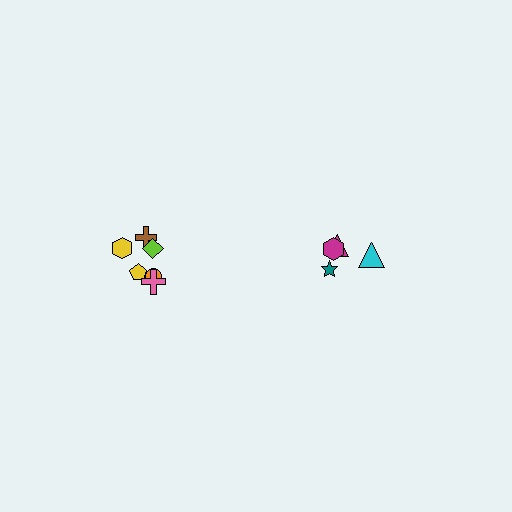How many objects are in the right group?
There are 4 objects.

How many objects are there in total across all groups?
There are 10 objects.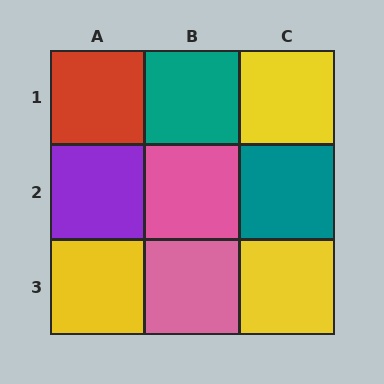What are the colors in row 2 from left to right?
Purple, pink, teal.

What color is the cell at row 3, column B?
Pink.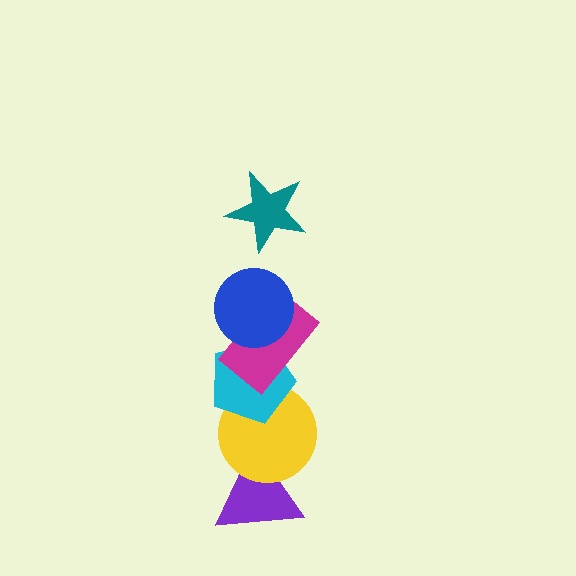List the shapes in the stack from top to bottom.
From top to bottom: the teal star, the blue circle, the magenta rectangle, the cyan pentagon, the yellow circle, the purple triangle.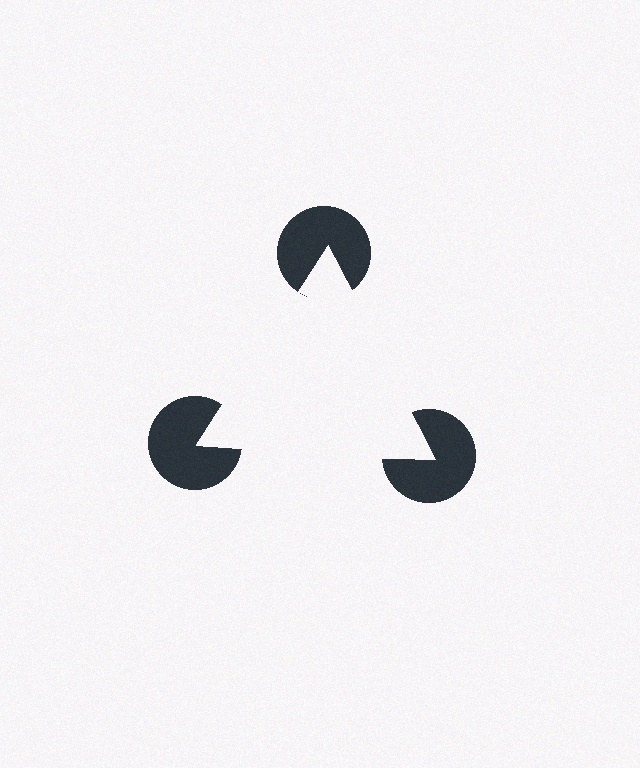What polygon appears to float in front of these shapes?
An illusory triangle — its edges are inferred from the aligned wedge cuts in the pac-man discs, not physically drawn.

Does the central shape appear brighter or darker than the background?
It typically appears slightly brighter than the background, even though no actual brightness change is drawn.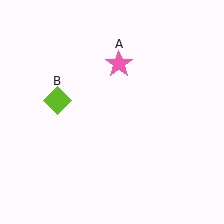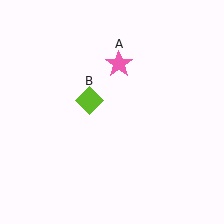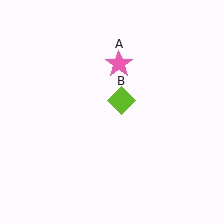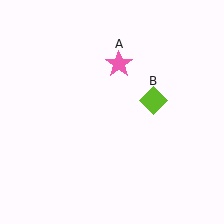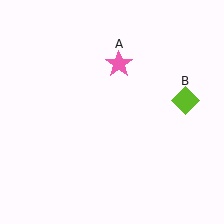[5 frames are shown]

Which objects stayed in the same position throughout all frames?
Pink star (object A) remained stationary.